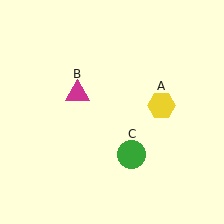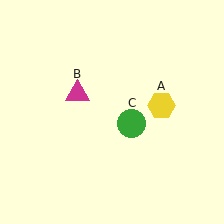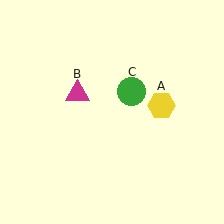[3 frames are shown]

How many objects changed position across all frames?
1 object changed position: green circle (object C).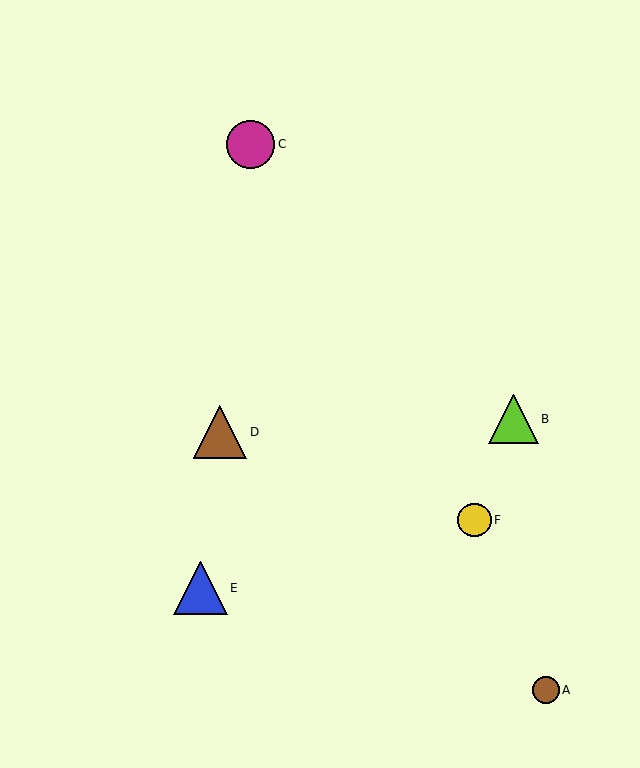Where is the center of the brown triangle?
The center of the brown triangle is at (220, 432).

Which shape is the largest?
The brown triangle (labeled D) is the largest.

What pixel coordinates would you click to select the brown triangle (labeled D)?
Click at (220, 432) to select the brown triangle D.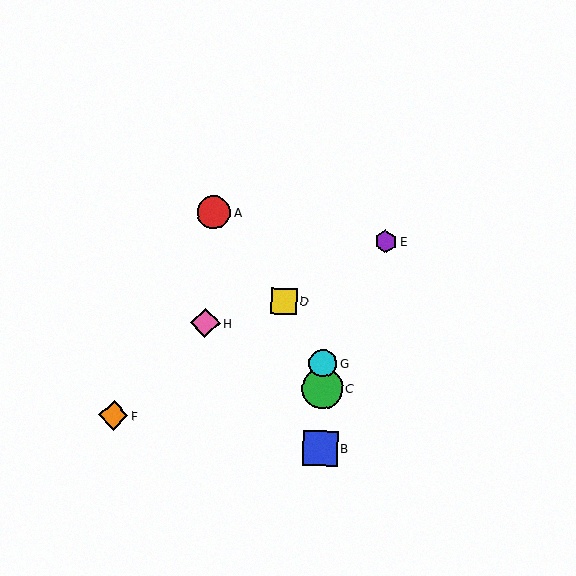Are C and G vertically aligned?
Yes, both are at x≈322.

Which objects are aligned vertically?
Objects B, C, G are aligned vertically.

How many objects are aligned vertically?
3 objects (B, C, G) are aligned vertically.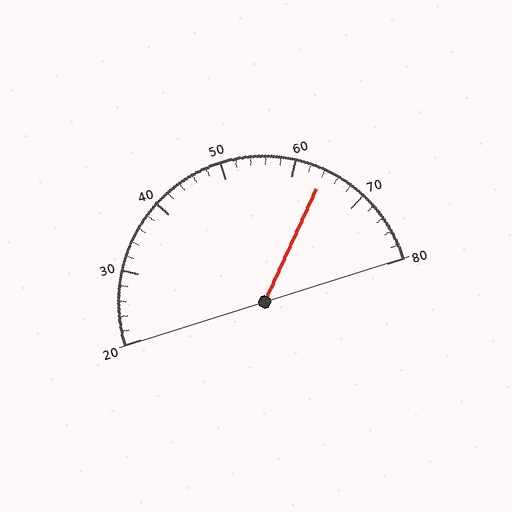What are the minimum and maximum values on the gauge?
The gauge ranges from 20 to 80.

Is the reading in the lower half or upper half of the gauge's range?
The reading is in the upper half of the range (20 to 80).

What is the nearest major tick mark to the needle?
The nearest major tick mark is 60.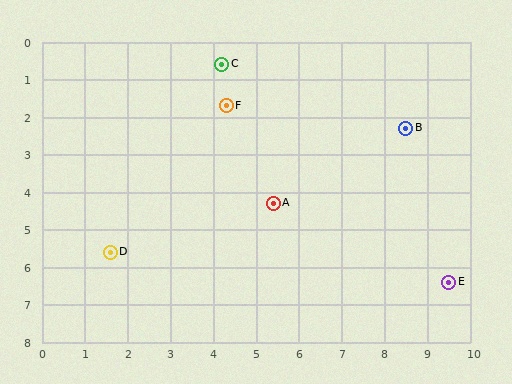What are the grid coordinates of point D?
Point D is at approximately (1.6, 5.6).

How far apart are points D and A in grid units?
Points D and A are about 4.0 grid units apart.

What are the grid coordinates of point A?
Point A is at approximately (5.4, 4.3).